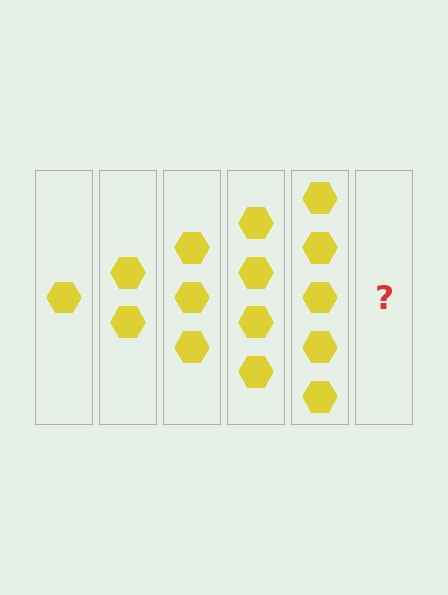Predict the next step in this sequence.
The next step is 6 hexagons.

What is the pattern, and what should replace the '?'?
The pattern is that each step adds one more hexagon. The '?' should be 6 hexagons.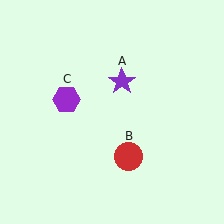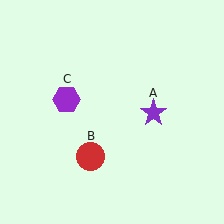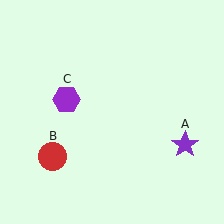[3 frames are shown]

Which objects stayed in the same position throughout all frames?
Purple hexagon (object C) remained stationary.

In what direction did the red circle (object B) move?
The red circle (object B) moved left.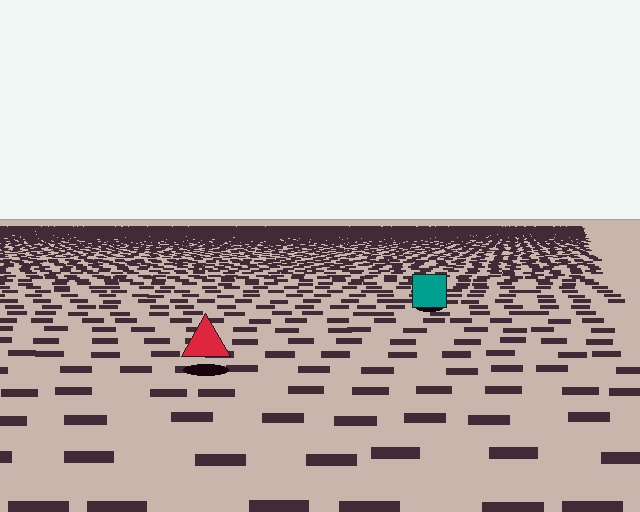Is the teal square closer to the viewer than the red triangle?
No. The red triangle is closer — you can tell from the texture gradient: the ground texture is coarser near it.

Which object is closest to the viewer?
The red triangle is closest. The texture marks near it are larger and more spread out.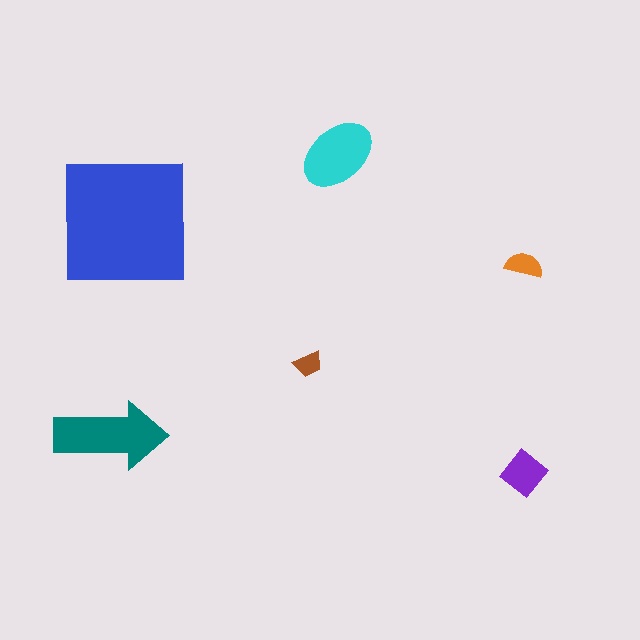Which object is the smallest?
The brown trapezoid.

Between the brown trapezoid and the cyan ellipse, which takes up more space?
The cyan ellipse.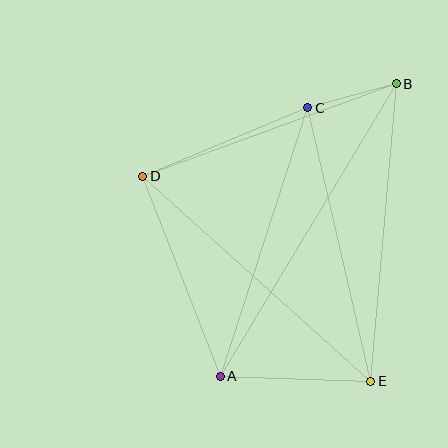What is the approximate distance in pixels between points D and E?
The distance between D and E is approximately 307 pixels.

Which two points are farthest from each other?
Points A and B are farthest from each other.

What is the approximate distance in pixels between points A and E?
The distance between A and E is approximately 150 pixels.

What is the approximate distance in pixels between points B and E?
The distance between B and E is approximately 298 pixels.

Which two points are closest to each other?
Points B and C are closest to each other.